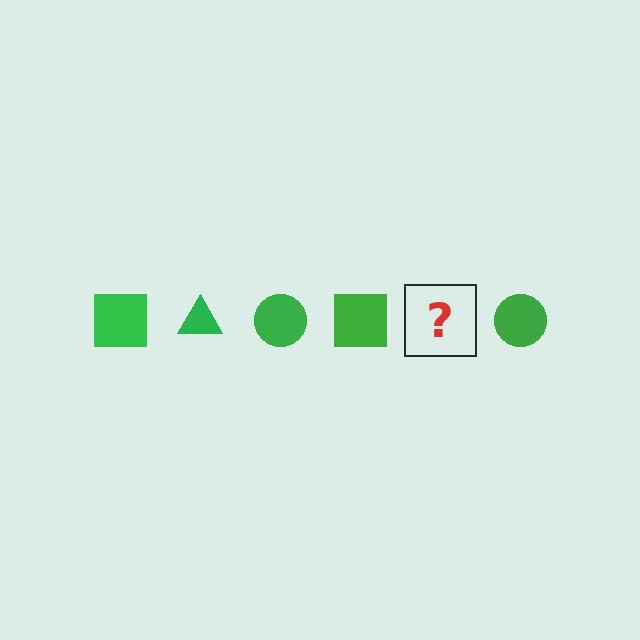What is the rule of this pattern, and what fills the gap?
The rule is that the pattern cycles through square, triangle, circle shapes in green. The gap should be filled with a green triangle.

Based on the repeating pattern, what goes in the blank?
The blank should be a green triangle.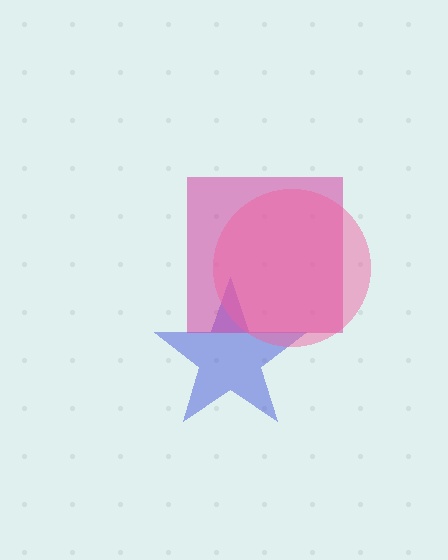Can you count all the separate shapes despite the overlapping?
Yes, there are 3 separate shapes.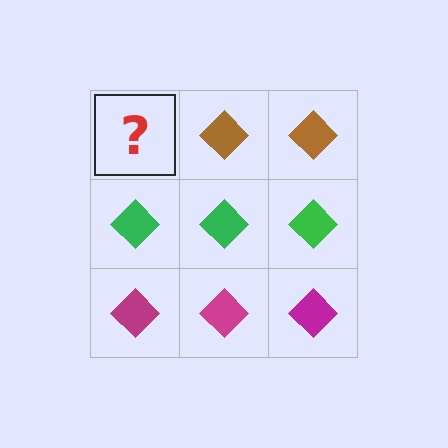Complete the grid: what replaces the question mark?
The question mark should be replaced with a brown diamond.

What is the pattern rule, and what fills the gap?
The rule is that each row has a consistent color. The gap should be filled with a brown diamond.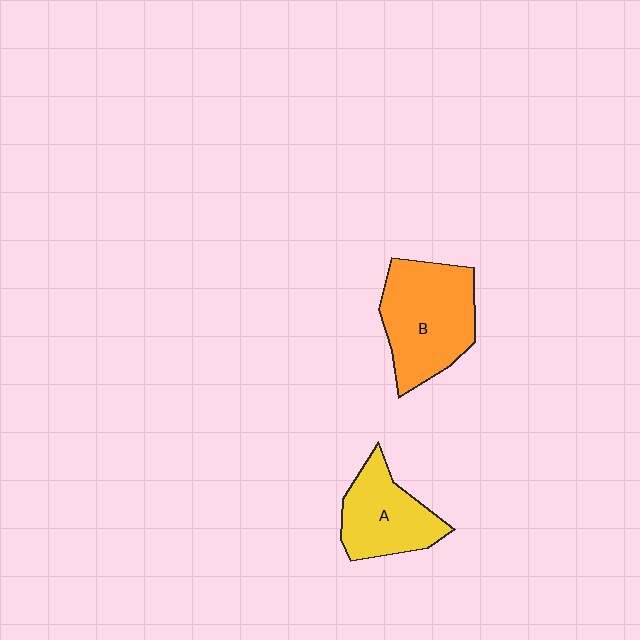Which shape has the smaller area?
Shape A (yellow).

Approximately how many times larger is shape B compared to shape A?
Approximately 1.4 times.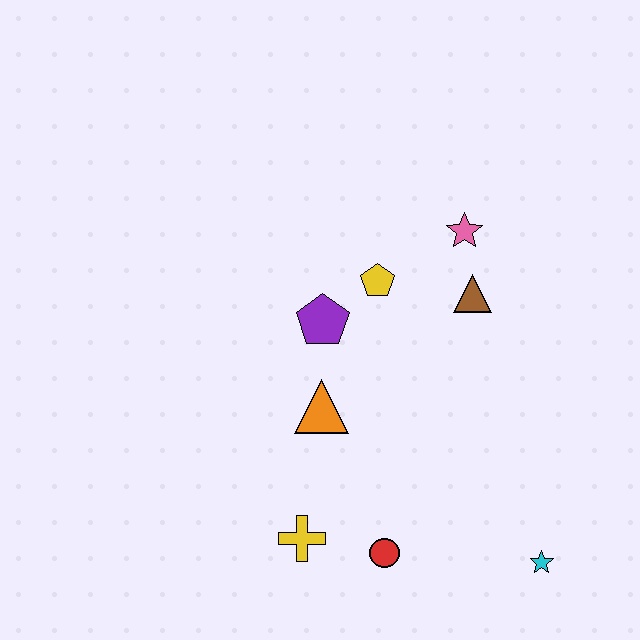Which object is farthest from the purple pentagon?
The cyan star is farthest from the purple pentagon.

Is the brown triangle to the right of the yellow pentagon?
Yes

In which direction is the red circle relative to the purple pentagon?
The red circle is below the purple pentagon.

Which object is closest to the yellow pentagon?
The purple pentagon is closest to the yellow pentagon.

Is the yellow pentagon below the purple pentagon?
No